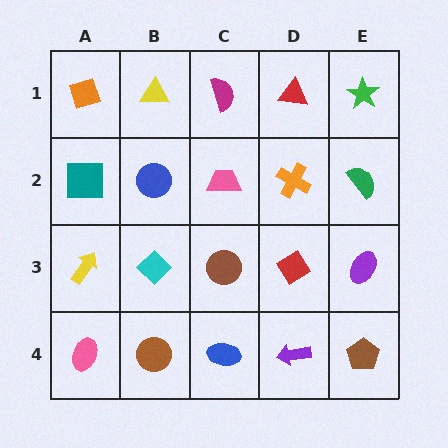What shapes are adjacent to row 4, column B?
A cyan diamond (row 3, column B), a pink ellipse (row 4, column A), a blue ellipse (row 4, column C).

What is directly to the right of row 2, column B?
A pink trapezoid.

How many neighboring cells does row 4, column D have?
3.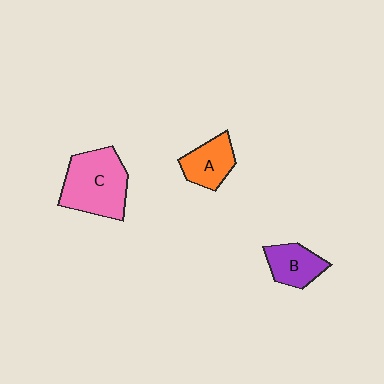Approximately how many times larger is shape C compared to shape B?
Approximately 1.9 times.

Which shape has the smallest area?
Shape B (purple).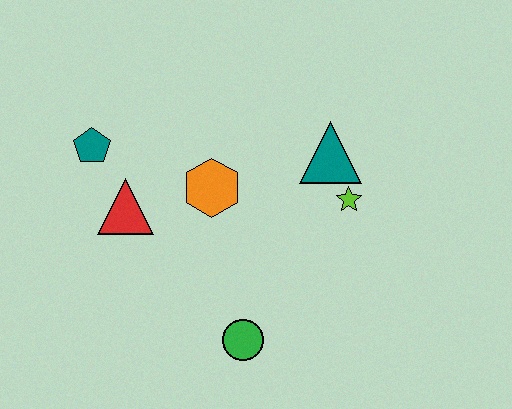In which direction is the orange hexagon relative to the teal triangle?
The orange hexagon is to the left of the teal triangle.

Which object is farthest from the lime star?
The teal pentagon is farthest from the lime star.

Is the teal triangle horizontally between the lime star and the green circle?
Yes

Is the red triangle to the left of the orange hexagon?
Yes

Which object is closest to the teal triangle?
The lime star is closest to the teal triangle.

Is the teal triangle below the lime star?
No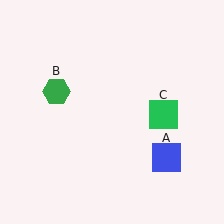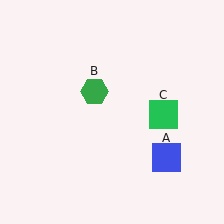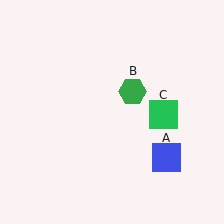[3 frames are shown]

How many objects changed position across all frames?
1 object changed position: green hexagon (object B).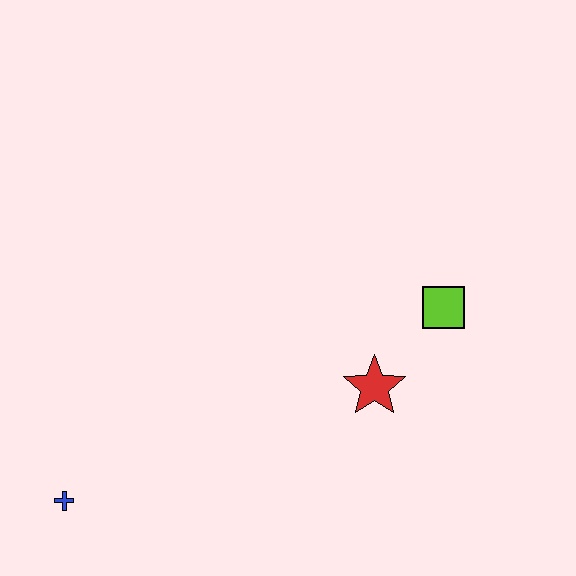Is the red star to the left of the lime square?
Yes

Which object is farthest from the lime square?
The blue cross is farthest from the lime square.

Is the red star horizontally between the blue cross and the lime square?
Yes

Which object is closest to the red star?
The lime square is closest to the red star.